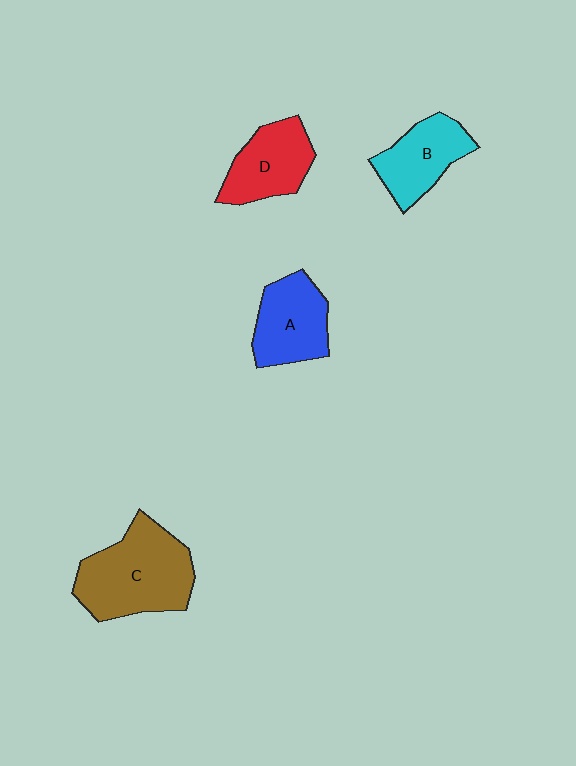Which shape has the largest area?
Shape C (brown).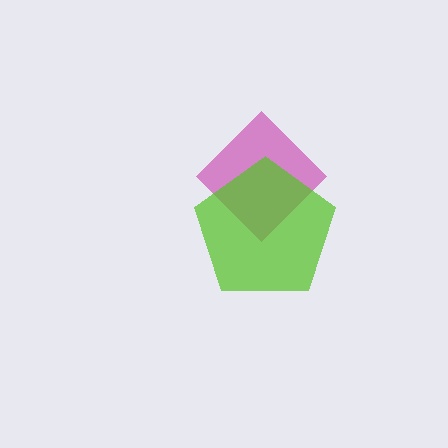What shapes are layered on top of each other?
The layered shapes are: a magenta diamond, a lime pentagon.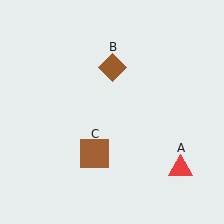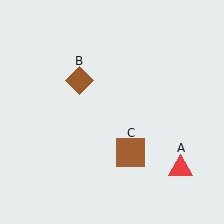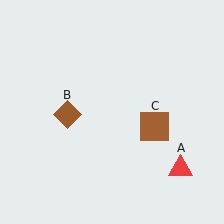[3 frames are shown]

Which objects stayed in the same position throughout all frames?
Red triangle (object A) remained stationary.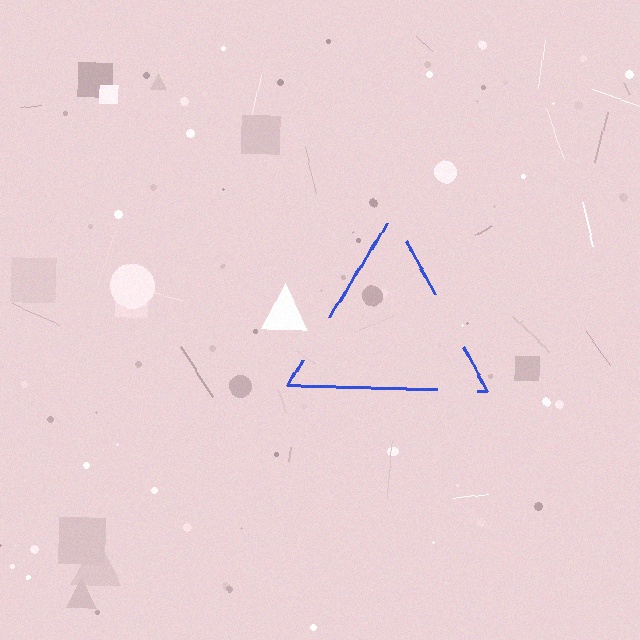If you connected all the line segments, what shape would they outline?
They would outline a triangle.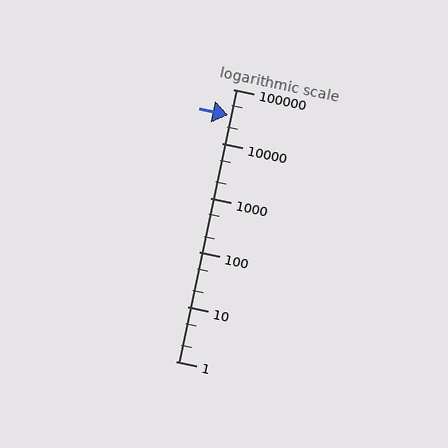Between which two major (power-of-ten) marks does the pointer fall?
The pointer is between 10000 and 100000.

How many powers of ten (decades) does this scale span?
The scale spans 5 decades, from 1 to 100000.